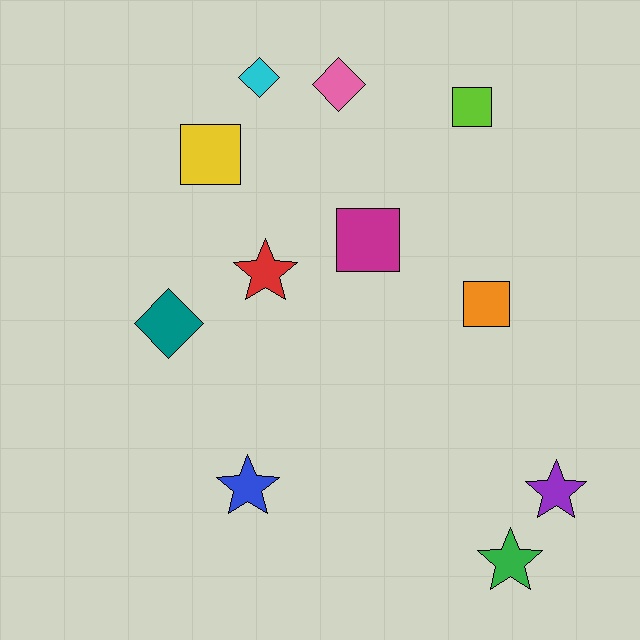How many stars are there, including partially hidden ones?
There are 4 stars.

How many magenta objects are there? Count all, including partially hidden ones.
There is 1 magenta object.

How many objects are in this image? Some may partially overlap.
There are 11 objects.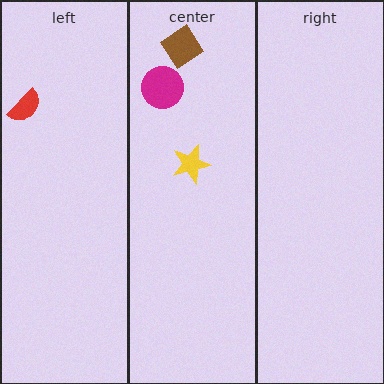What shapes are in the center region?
The magenta circle, the yellow star, the brown diamond.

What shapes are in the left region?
The red semicircle.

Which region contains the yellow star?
The center region.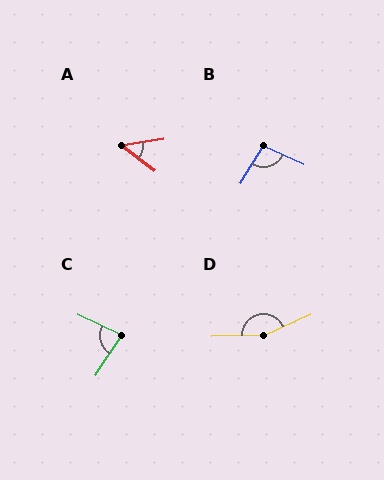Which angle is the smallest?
A, at approximately 46 degrees.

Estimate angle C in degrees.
Approximately 83 degrees.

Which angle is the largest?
D, at approximately 157 degrees.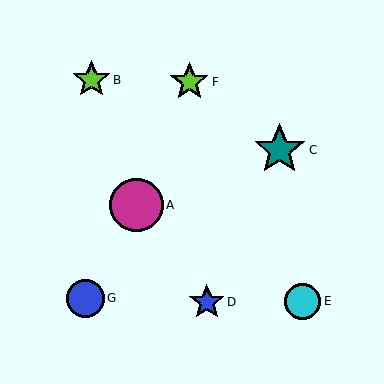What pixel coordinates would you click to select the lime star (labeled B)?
Click at (91, 80) to select the lime star B.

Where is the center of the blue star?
The center of the blue star is at (207, 302).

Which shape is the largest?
The magenta circle (labeled A) is the largest.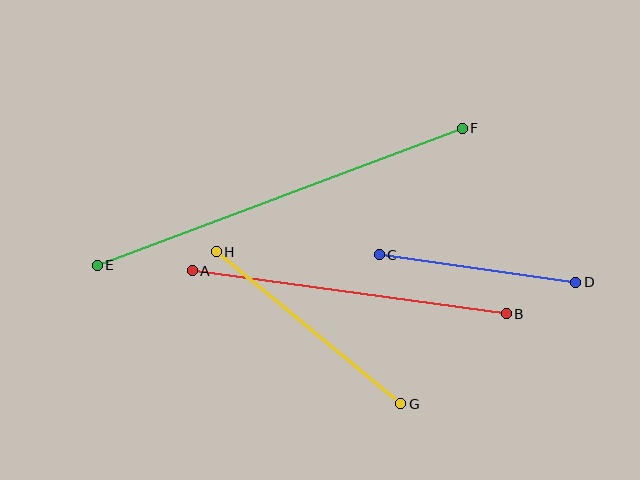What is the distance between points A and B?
The distance is approximately 317 pixels.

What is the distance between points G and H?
The distance is approximately 239 pixels.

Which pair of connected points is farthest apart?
Points E and F are farthest apart.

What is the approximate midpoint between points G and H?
The midpoint is at approximately (308, 328) pixels.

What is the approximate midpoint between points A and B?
The midpoint is at approximately (349, 292) pixels.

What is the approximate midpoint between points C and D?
The midpoint is at approximately (478, 268) pixels.